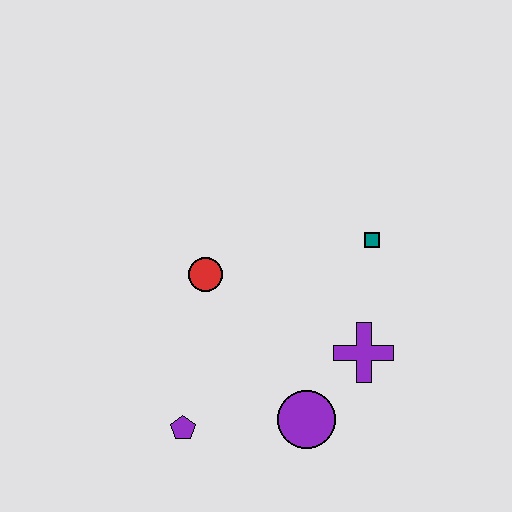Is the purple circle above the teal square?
No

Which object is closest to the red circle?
The purple pentagon is closest to the red circle.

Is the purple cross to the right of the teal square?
No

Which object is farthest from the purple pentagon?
The teal square is farthest from the purple pentagon.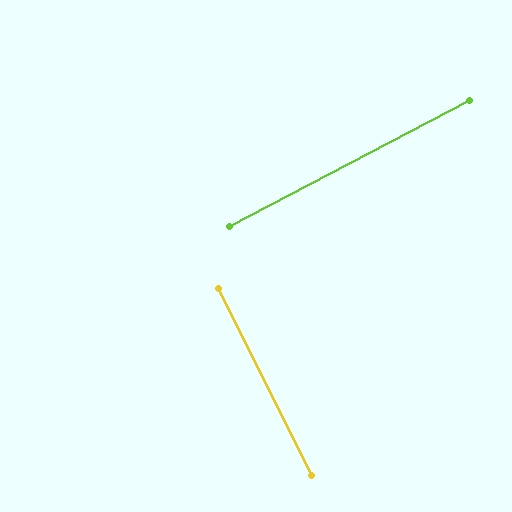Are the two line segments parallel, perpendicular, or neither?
Perpendicular — they meet at approximately 89°.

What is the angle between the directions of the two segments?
Approximately 89 degrees.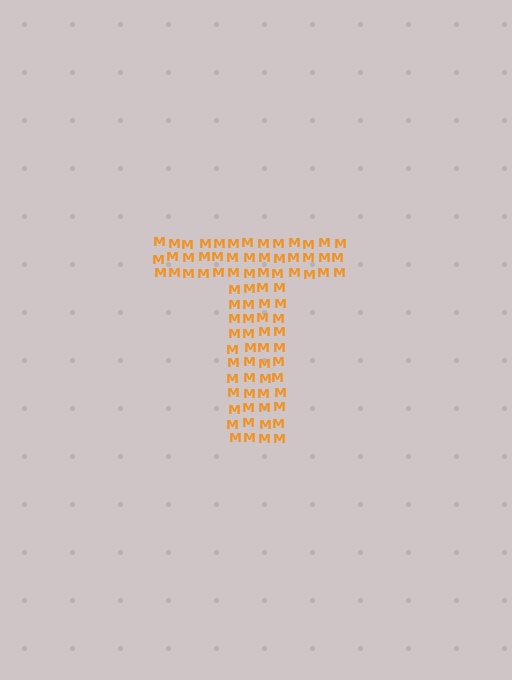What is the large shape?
The large shape is the letter T.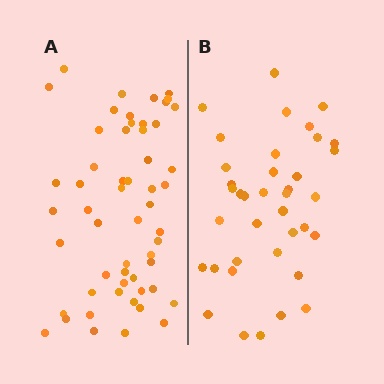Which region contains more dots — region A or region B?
Region A (the left region) has more dots.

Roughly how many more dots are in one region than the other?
Region A has approximately 15 more dots than region B.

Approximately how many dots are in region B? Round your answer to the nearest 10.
About 40 dots. (The exact count is 38, which rounds to 40.)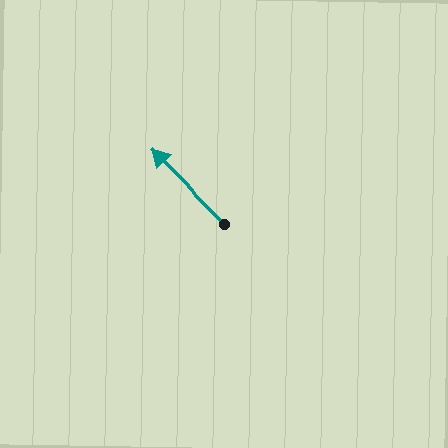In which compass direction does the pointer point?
Northwest.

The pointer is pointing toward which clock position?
Roughly 11 o'clock.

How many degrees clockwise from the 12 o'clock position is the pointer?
Approximately 315 degrees.